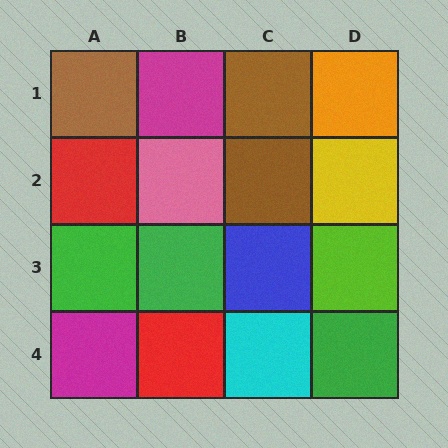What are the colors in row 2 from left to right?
Red, pink, brown, yellow.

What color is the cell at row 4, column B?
Red.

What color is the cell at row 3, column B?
Green.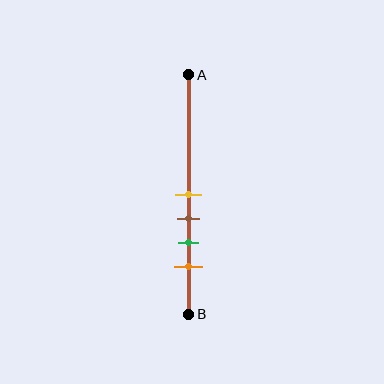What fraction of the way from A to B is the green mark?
The green mark is approximately 70% (0.7) of the way from A to B.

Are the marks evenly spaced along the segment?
Yes, the marks are approximately evenly spaced.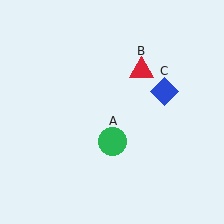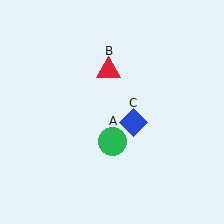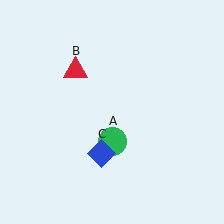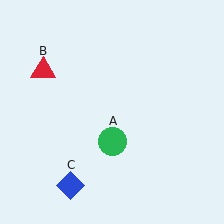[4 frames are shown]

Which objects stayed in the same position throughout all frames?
Green circle (object A) remained stationary.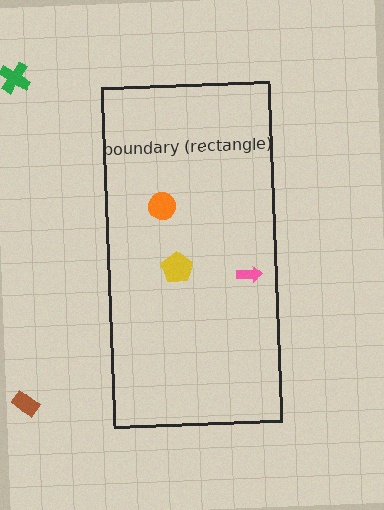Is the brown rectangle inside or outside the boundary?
Outside.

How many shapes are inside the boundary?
3 inside, 2 outside.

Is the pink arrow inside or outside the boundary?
Inside.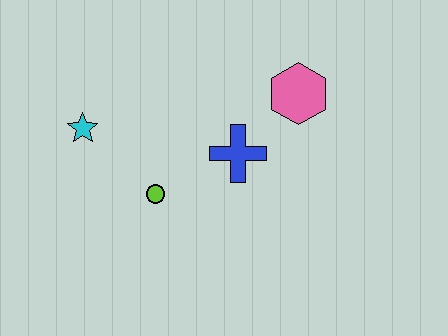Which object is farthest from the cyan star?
The pink hexagon is farthest from the cyan star.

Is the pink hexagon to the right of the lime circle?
Yes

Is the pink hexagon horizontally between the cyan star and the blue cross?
No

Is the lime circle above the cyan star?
No